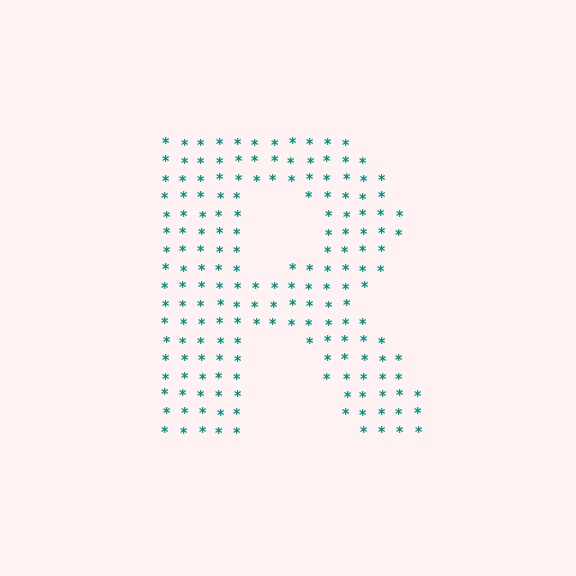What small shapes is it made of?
It is made of small asterisks.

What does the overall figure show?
The overall figure shows the letter R.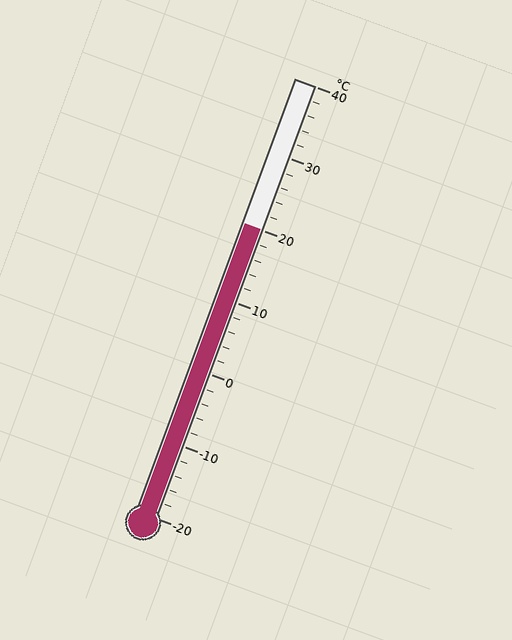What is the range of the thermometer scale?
The thermometer scale ranges from -20°C to 40°C.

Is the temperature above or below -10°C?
The temperature is above -10°C.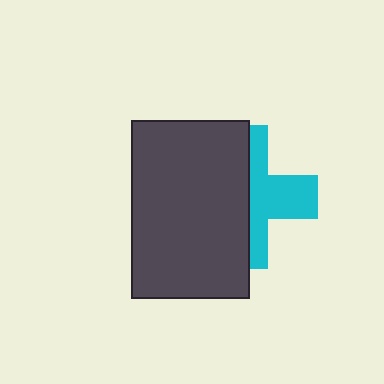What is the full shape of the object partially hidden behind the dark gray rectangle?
The partially hidden object is a cyan cross.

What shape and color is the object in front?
The object in front is a dark gray rectangle.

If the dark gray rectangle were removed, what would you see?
You would see the complete cyan cross.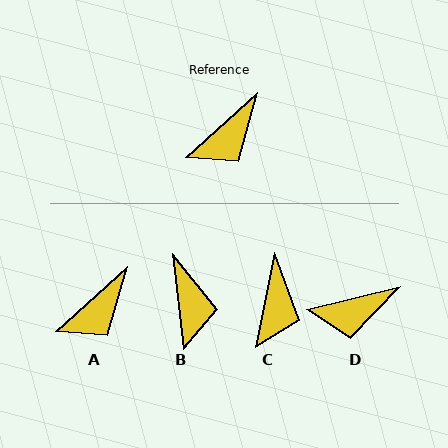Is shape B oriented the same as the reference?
No, it is off by about 54 degrees.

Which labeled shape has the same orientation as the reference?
A.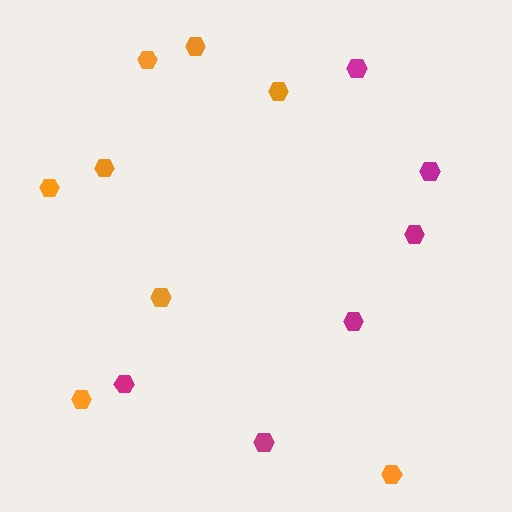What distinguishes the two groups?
There are 2 groups: one group of orange hexagons (8) and one group of magenta hexagons (6).